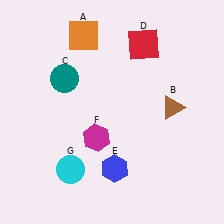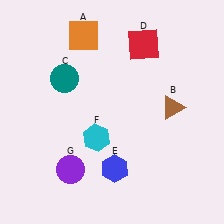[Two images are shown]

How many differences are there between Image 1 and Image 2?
There are 2 differences between the two images.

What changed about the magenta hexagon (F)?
In Image 1, F is magenta. In Image 2, it changed to cyan.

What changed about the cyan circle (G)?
In Image 1, G is cyan. In Image 2, it changed to purple.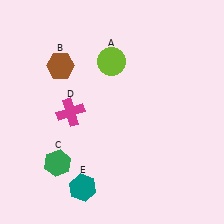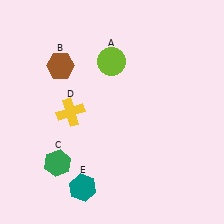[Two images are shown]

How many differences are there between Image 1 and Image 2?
There is 1 difference between the two images.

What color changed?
The cross (D) changed from magenta in Image 1 to yellow in Image 2.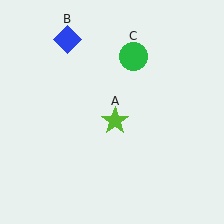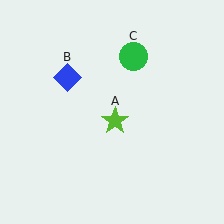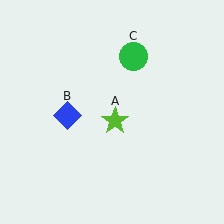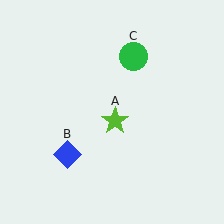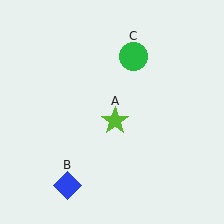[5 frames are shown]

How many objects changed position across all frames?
1 object changed position: blue diamond (object B).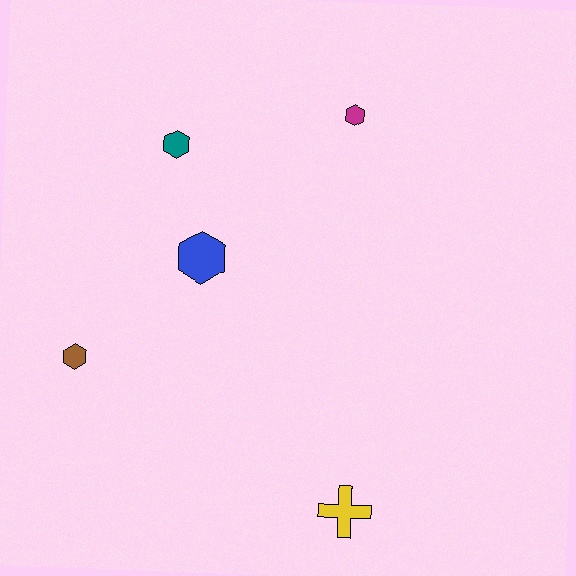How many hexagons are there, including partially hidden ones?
There are 4 hexagons.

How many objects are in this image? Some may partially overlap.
There are 5 objects.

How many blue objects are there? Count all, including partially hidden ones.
There is 1 blue object.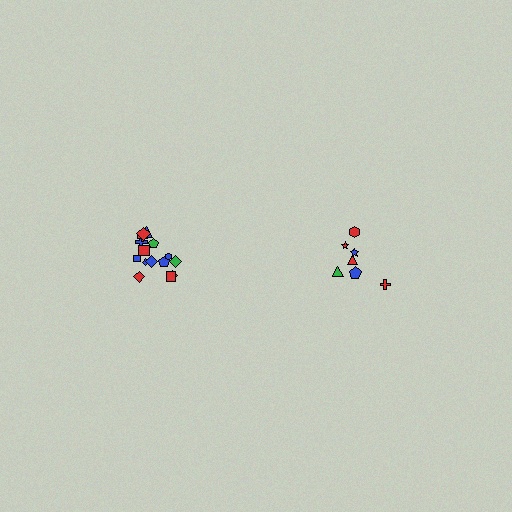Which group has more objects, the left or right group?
The left group.